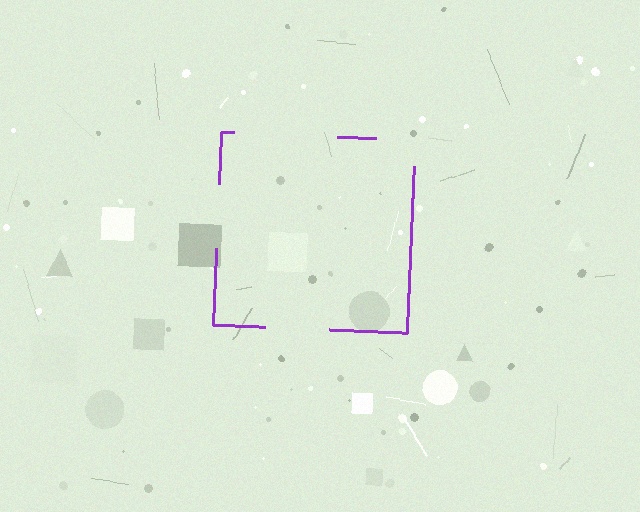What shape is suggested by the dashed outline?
The dashed outline suggests a square.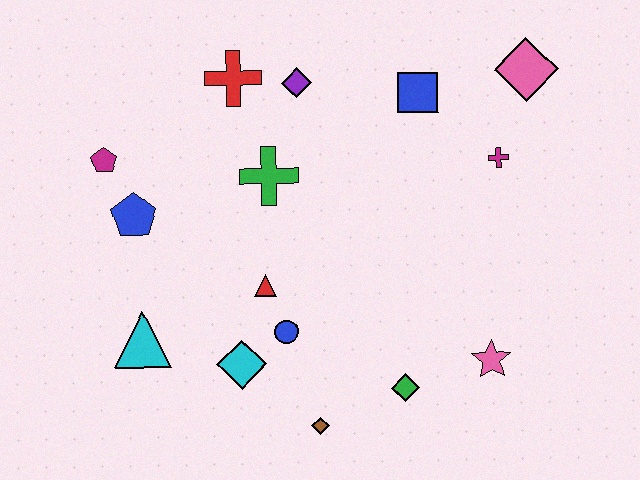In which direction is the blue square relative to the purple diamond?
The blue square is to the right of the purple diamond.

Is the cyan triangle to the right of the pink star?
No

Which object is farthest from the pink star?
The magenta pentagon is farthest from the pink star.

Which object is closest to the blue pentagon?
The magenta pentagon is closest to the blue pentagon.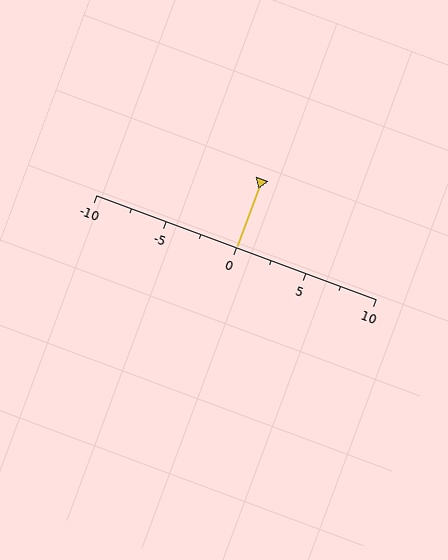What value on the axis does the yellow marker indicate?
The marker indicates approximately 0.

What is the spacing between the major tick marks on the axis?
The major ticks are spaced 5 apart.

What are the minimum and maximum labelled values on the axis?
The axis runs from -10 to 10.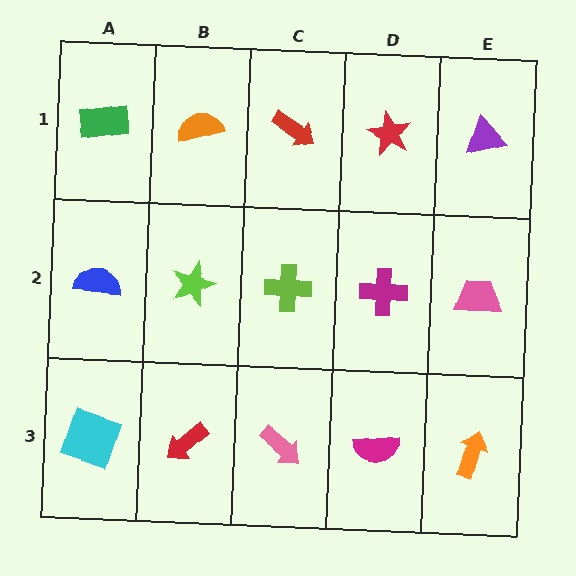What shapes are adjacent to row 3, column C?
A lime cross (row 2, column C), a red arrow (row 3, column B), a magenta semicircle (row 3, column D).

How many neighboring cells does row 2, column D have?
4.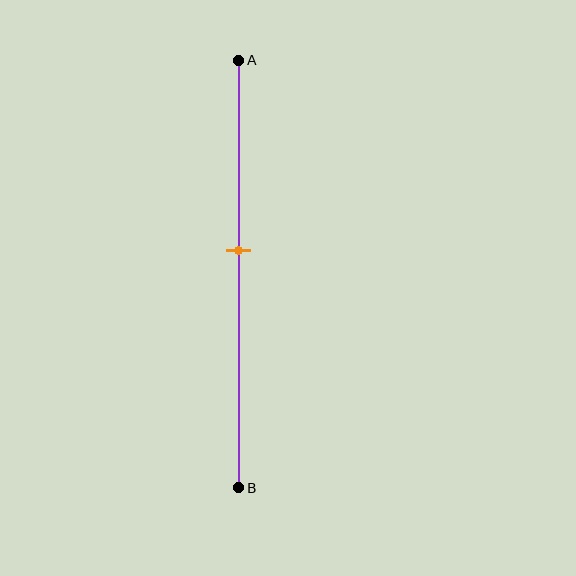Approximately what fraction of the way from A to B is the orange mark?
The orange mark is approximately 45% of the way from A to B.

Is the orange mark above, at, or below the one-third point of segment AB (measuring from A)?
The orange mark is below the one-third point of segment AB.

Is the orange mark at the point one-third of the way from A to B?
No, the mark is at about 45% from A, not at the 33% one-third point.